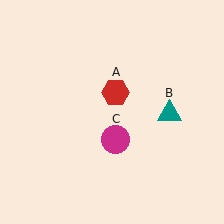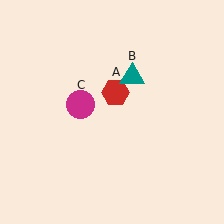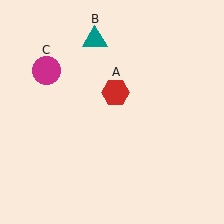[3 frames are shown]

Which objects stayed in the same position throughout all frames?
Red hexagon (object A) remained stationary.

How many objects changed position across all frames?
2 objects changed position: teal triangle (object B), magenta circle (object C).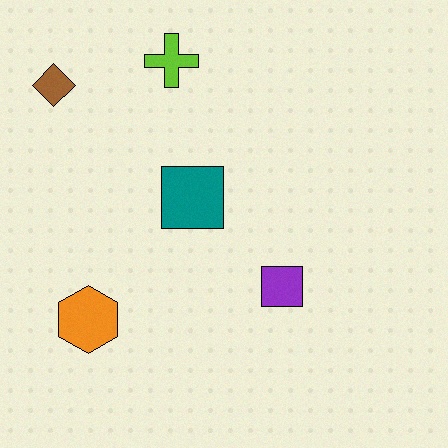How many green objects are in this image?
There are no green objects.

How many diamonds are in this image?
There is 1 diamond.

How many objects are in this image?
There are 5 objects.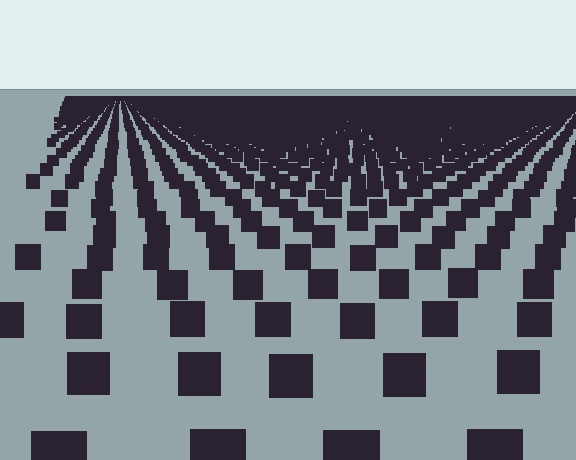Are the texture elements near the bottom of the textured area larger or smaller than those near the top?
Larger. Near the bottom, elements are closer to the viewer and appear at a bigger on-screen size.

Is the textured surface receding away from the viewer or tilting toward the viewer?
The surface is receding away from the viewer. Texture elements get smaller and denser toward the top.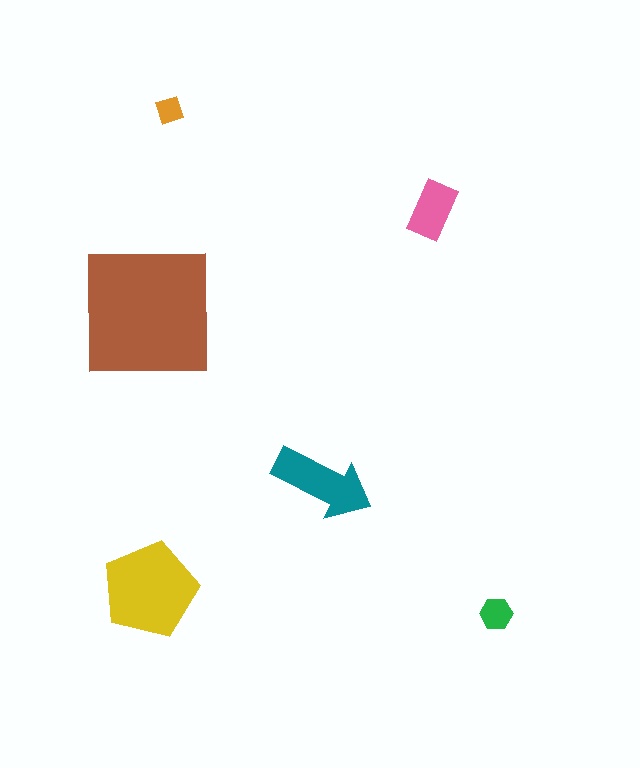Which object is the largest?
The brown square.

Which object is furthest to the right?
The green hexagon is rightmost.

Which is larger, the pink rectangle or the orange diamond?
The pink rectangle.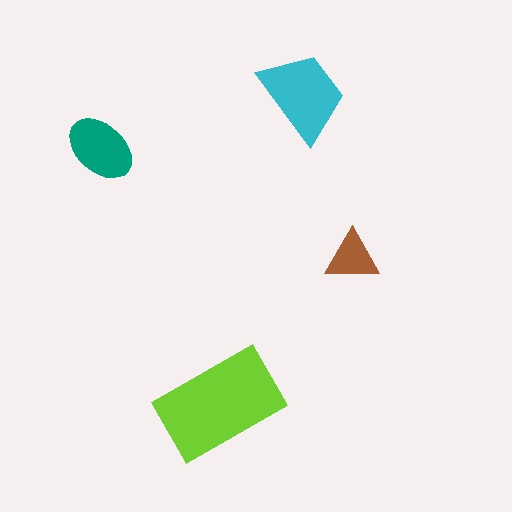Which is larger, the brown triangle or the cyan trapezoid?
The cyan trapezoid.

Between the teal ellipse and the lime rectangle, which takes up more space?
The lime rectangle.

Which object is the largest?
The lime rectangle.